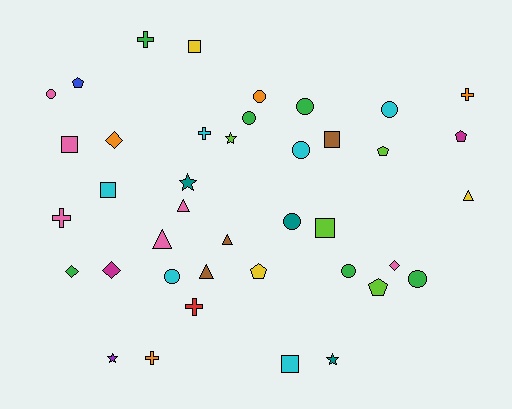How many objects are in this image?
There are 40 objects.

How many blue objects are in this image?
There is 1 blue object.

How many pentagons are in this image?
There are 5 pentagons.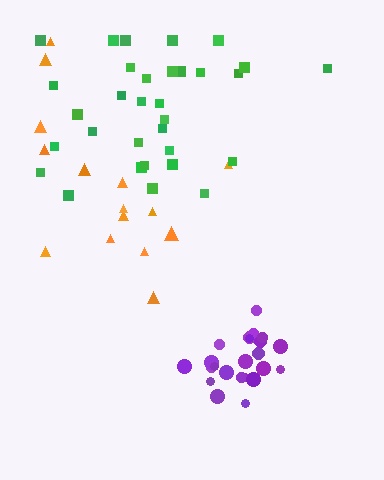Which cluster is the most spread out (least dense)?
Orange.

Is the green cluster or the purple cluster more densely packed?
Purple.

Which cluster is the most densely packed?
Purple.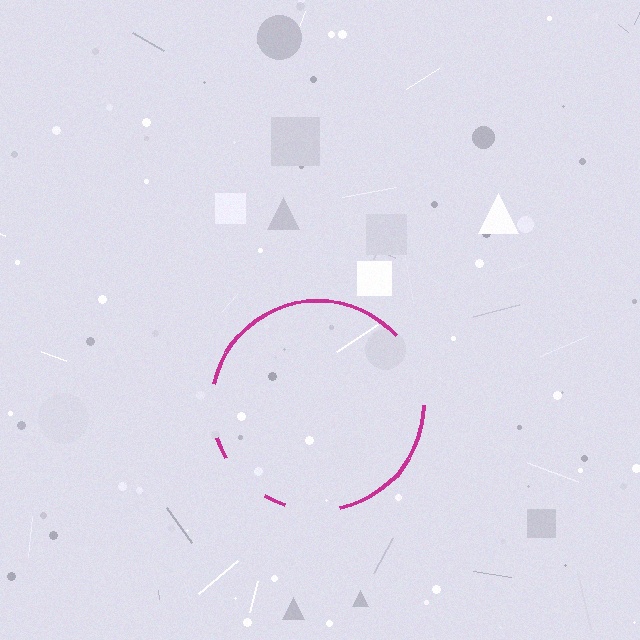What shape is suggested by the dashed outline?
The dashed outline suggests a circle.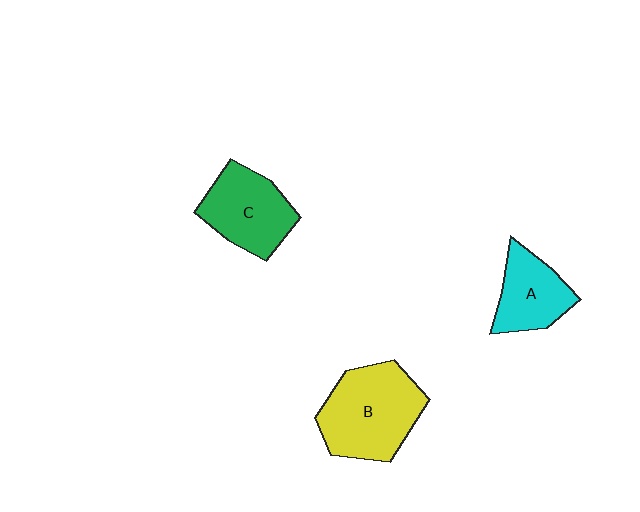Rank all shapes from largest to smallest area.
From largest to smallest: B (yellow), C (green), A (cyan).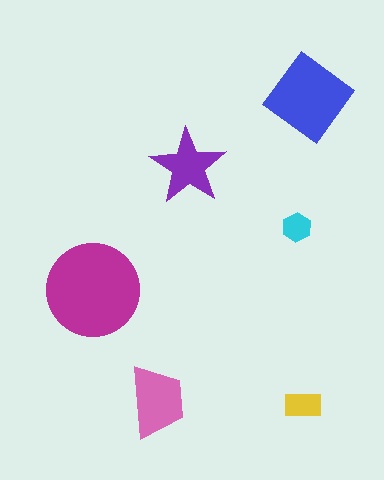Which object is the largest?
The magenta circle.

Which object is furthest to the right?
The blue diamond is rightmost.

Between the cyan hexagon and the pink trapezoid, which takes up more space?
The pink trapezoid.